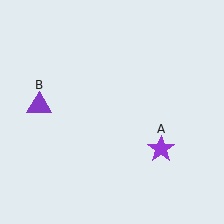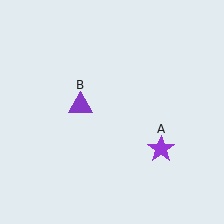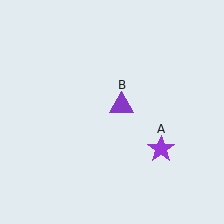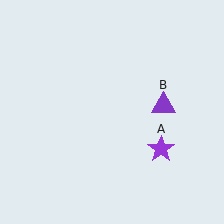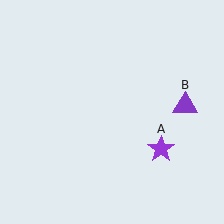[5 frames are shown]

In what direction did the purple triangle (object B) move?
The purple triangle (object B) moved right.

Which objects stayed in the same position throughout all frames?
Purple star (object A) remained stationary.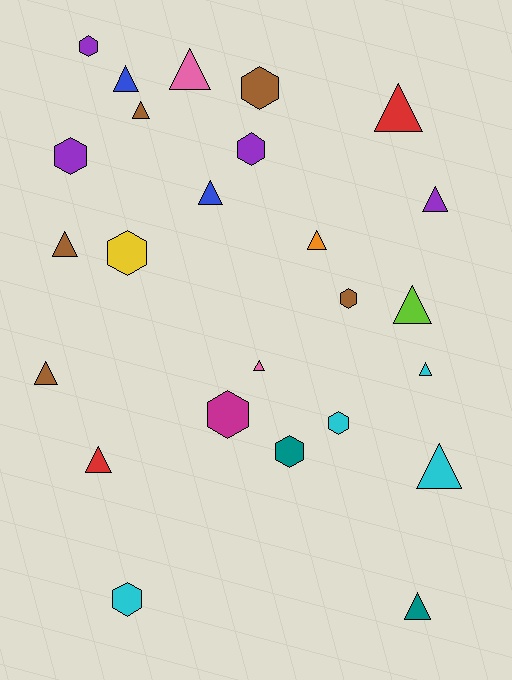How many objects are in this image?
There are 25 objects.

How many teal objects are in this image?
There are 2 teal objects.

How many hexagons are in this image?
There are 10 hexagons.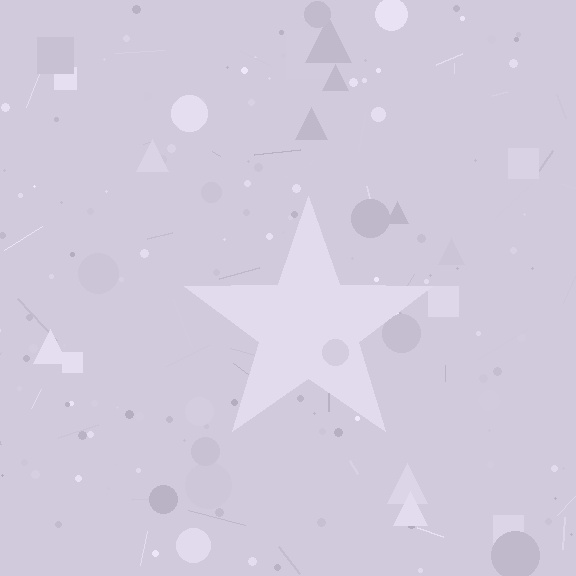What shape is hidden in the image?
A star is hidden in the image.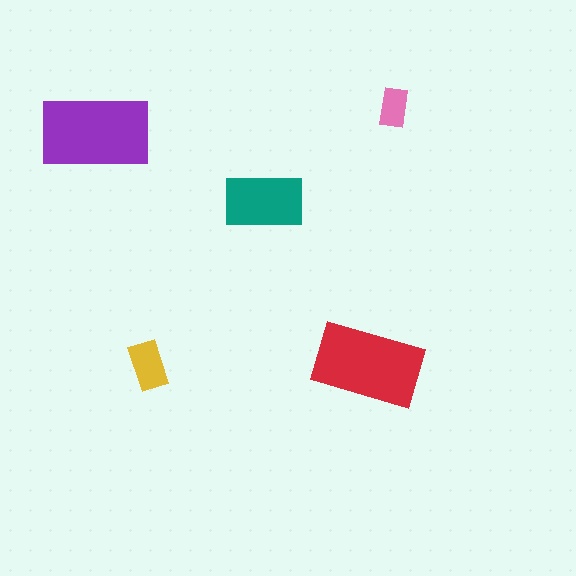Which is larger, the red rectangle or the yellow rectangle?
The red one.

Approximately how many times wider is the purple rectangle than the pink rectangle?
About 3 times wider.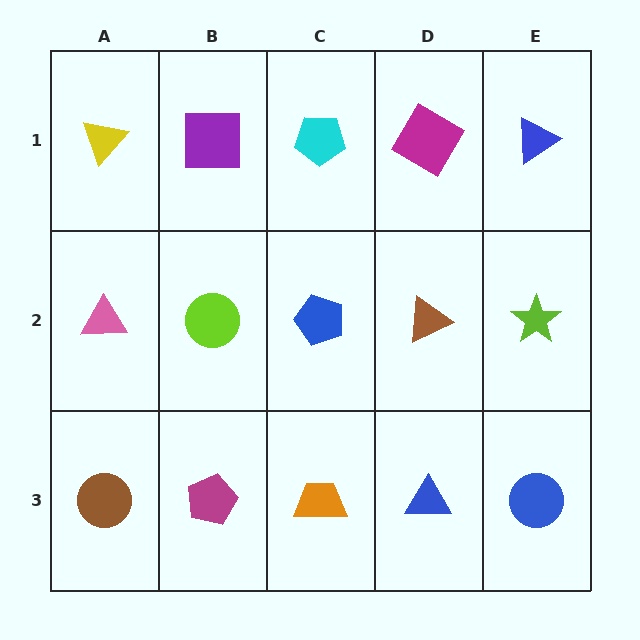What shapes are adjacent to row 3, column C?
A blue pentagon (row 2, column C), a magenta pentagon (row 3, column B), a blue triangle (row 3, column D).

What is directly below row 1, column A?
A pink triangle.